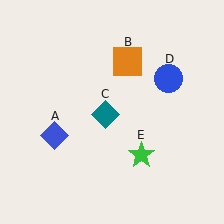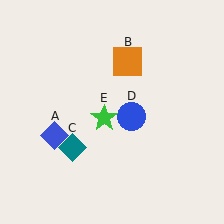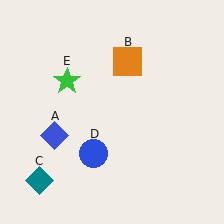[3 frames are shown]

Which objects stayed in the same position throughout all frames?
Blue diamond (object A) and orange square (object B) remained stationary.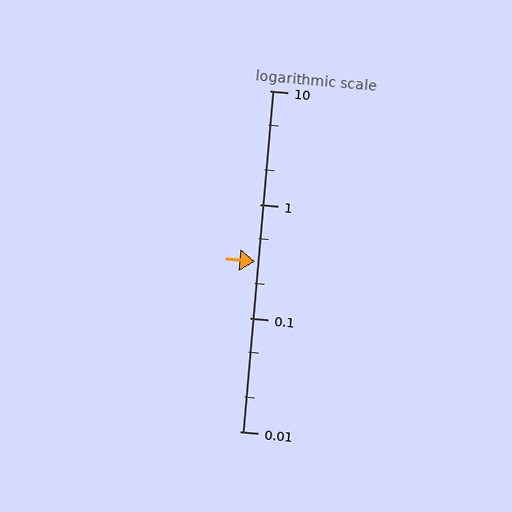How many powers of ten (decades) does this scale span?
The scale spans 3 decades, from 0.01 to 10.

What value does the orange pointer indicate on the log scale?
The pointer indicates approximately 0.31.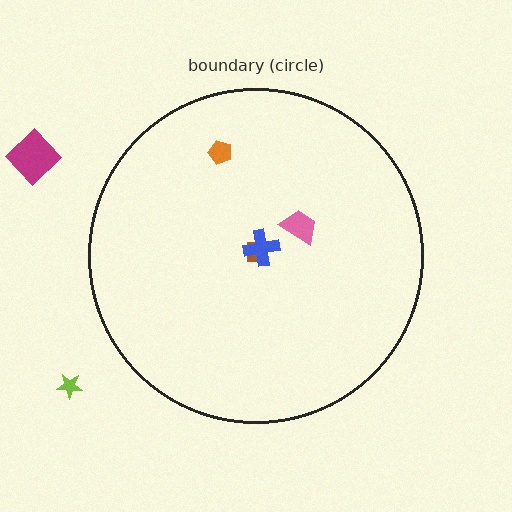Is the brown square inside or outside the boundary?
Inside.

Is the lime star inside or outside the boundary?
Outside.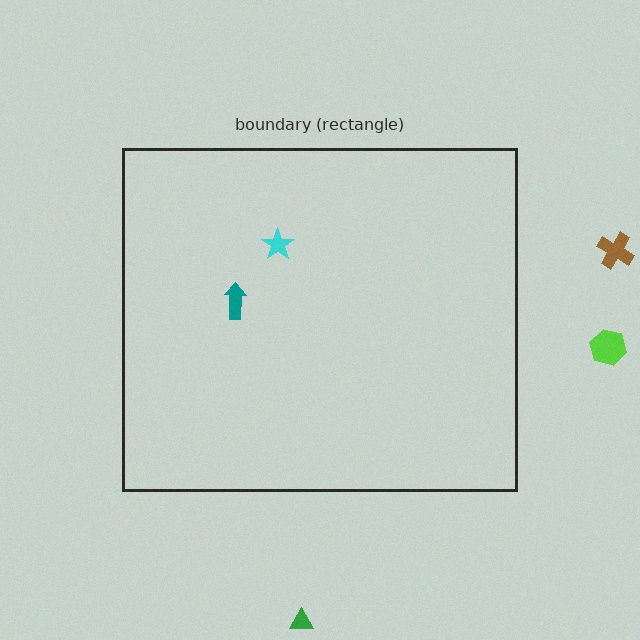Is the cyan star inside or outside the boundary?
Inside.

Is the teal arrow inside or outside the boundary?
Inside.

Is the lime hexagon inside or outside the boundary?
Outside.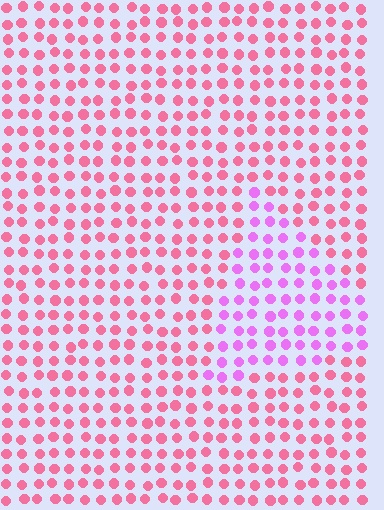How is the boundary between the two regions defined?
The boundary is defined purely by a slight shift in hue (about 44 degrees). Spacing, size, and orientation are identical on both sides.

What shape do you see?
I see a triangle.